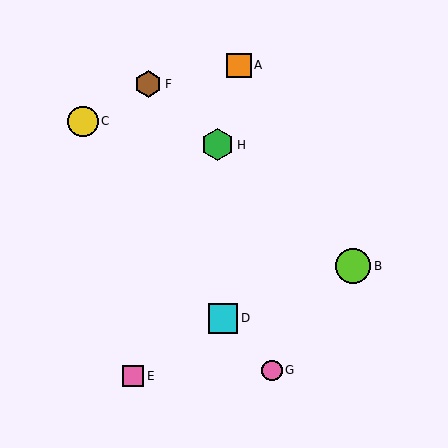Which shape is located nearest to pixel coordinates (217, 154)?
The green hexagon (labeled H) at (218, 145) is nearest to that location.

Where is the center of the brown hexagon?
The center of the brown hexagon is at (148, 84).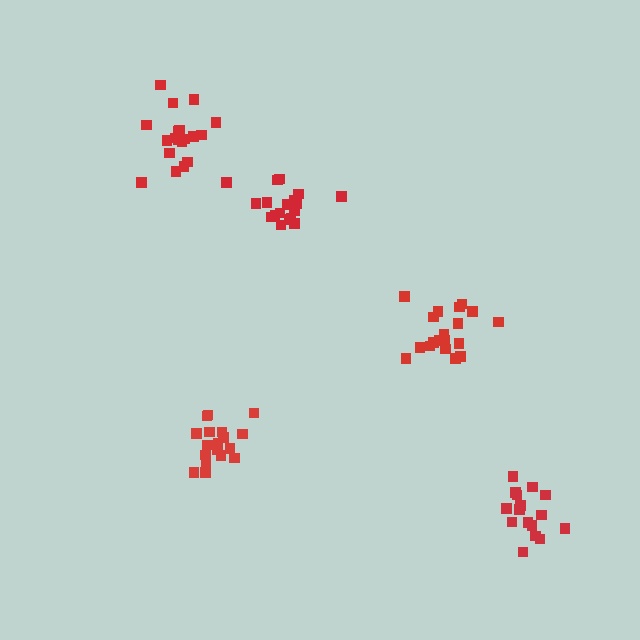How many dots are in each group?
Group 1: 18 dots, Group 2: 18 dots, Group 3: 16 dots, Group 4: 19 dots, Group 5: 20 dots (91 total).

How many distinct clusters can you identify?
There are 5 distinct clusters.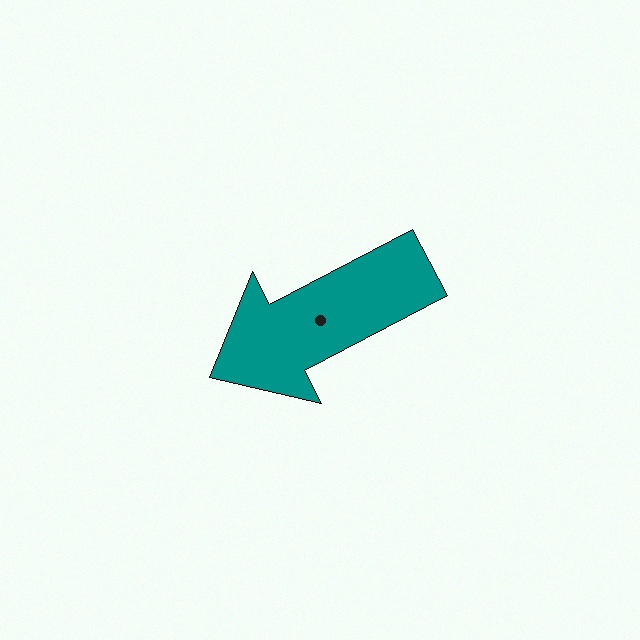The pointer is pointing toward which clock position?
Roughly 8 o'clock.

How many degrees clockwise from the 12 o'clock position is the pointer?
Approximately 242 degrees.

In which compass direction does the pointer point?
Southwest.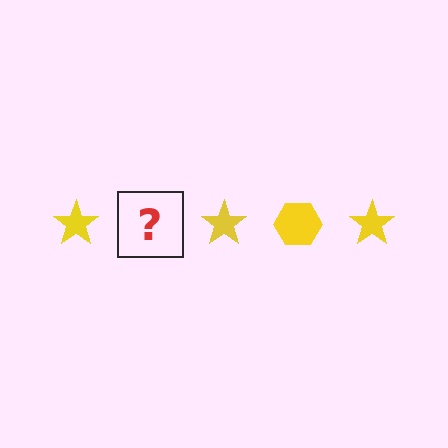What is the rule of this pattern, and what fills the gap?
The rule is that the pattern cycles through star, hexagon shapes in yellow. The gap should be filled with a yellow hexagon.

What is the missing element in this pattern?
The missing element is a yellow hexagon.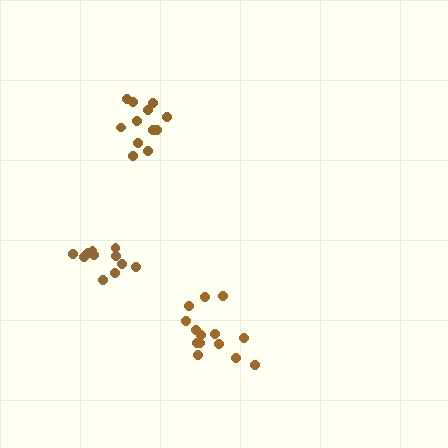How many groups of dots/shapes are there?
There are 3 groups.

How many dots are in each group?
Group 1: 12 dots, Group 2: 14 dots, Group 3: 11 dots (37 total).